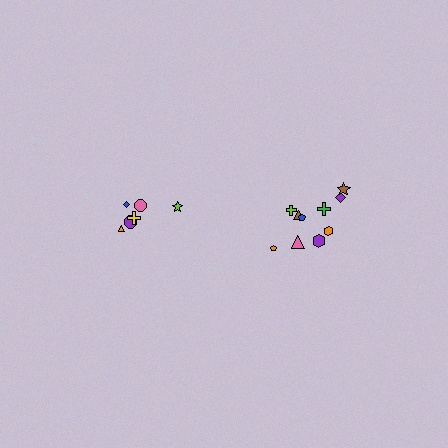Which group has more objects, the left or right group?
The right group.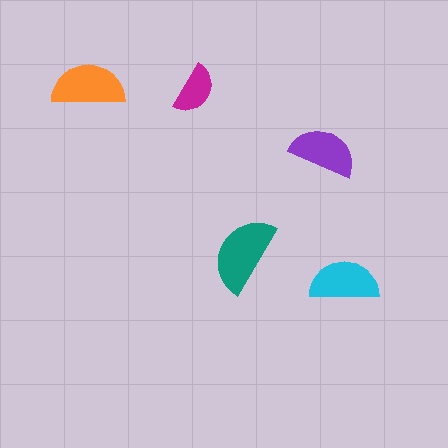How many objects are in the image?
There are 5 objects in the image.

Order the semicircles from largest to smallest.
the teal one, the orange one, the cyan one, the purple one, the magenta one.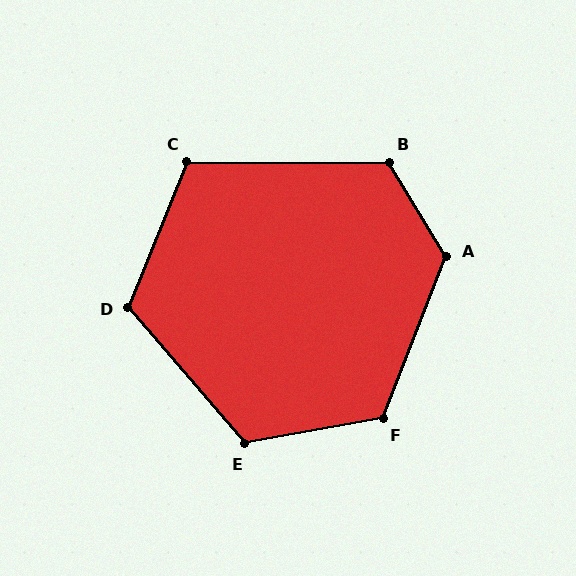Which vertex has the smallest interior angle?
C, at approximately 112 degrees.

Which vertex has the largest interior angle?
A, at approximately 128 degrees.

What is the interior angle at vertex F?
Approximately 122 degrees (obtuse).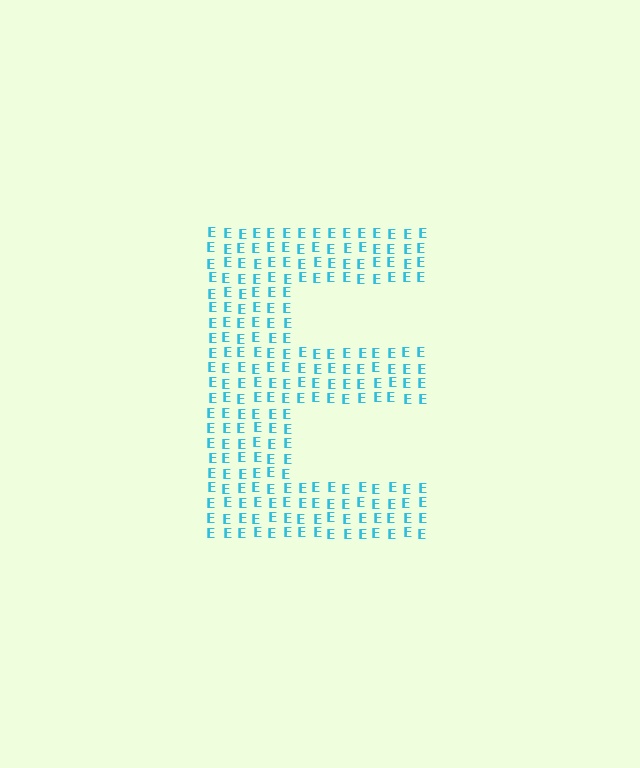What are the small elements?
The small elements are letter E's.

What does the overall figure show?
The overall figure shows the letter E.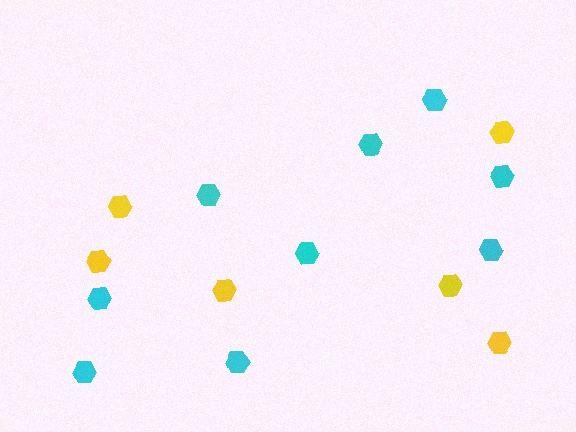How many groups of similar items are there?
There are 2 groups: one group of yellow hexagons (6) and one group of cyan hexagons (9).